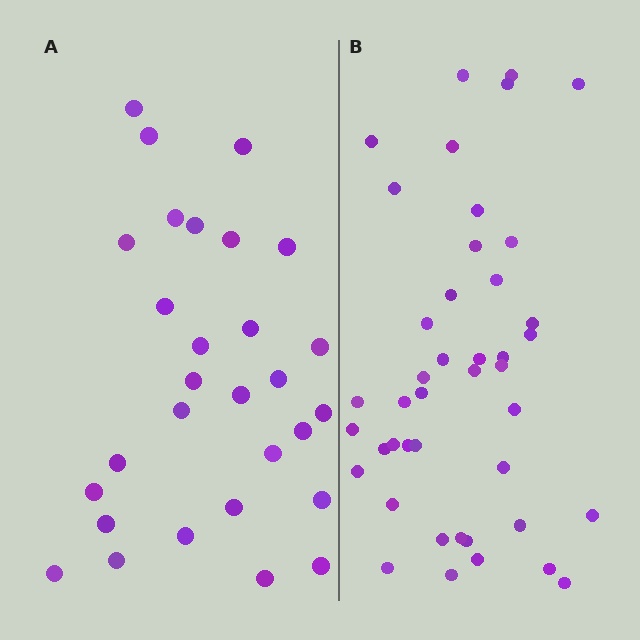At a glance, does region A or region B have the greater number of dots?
Region B (the right region) has more dots.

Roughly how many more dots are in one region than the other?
Region B has approximately 15 more dots than region A.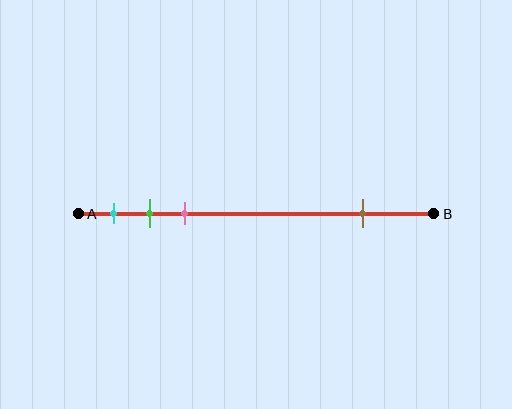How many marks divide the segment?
There are 4 marks dividing the segment.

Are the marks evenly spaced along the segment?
No, the marks are not evenly spaced.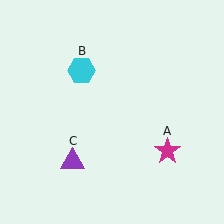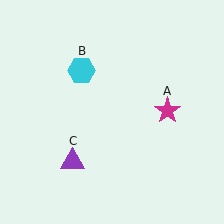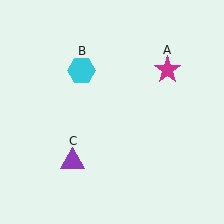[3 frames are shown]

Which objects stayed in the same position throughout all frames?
Cyan hexagon (object B) and purple triangle (object C) remained stationary.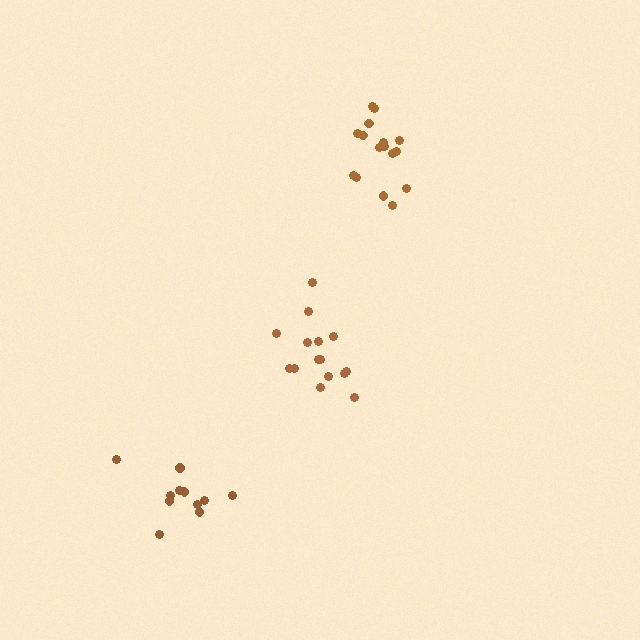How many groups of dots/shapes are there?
There are 3 groups.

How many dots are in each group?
Group 1: 16 dots, Group 2: 15 dots, Group 3: 11 dots (42 total).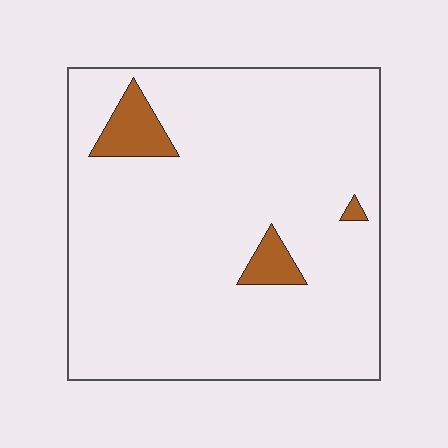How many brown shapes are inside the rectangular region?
3.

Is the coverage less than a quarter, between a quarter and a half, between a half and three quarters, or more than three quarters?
Less than a quarter.